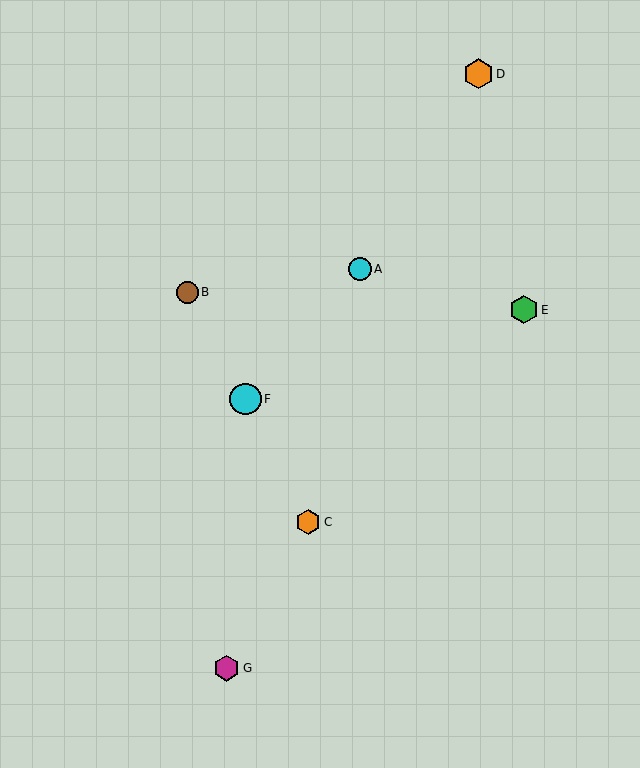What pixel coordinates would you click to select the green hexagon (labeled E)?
Click at (524, 310) to select the green hexagon E.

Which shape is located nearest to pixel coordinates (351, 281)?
The cyan circle (labeled A) at (360, 269) is nearest to that location.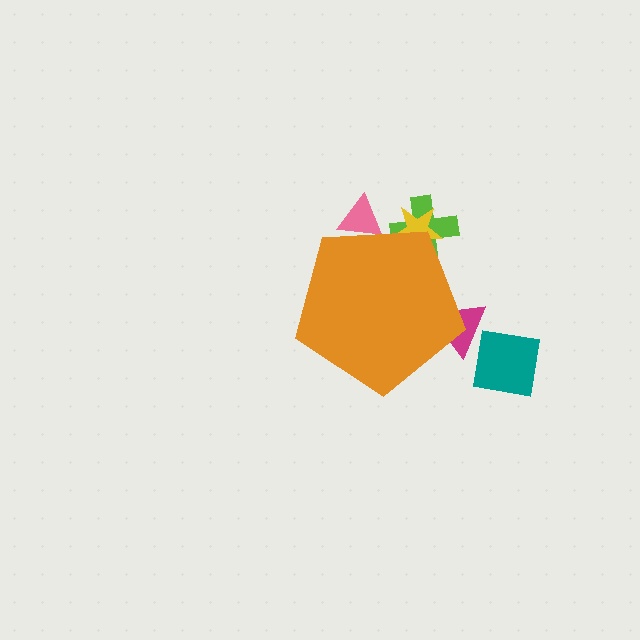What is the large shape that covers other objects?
An orange pentagon.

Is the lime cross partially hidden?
Yes, the lime cross is partially hidden behind the orange pentagon.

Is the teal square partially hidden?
No, the teal square is fully visible.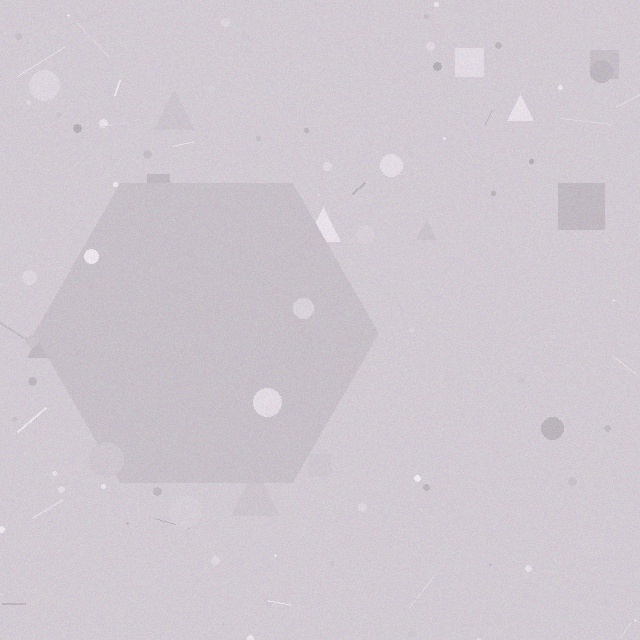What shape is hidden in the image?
A hexagon is hidden in the image.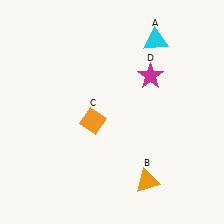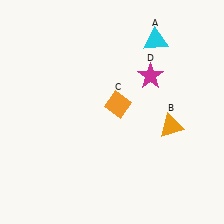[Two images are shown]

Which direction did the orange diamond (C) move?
The orange diamond (C) moved right.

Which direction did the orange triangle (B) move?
The orange triangle (B) moved up.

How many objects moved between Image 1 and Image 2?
2 objects moved between the two images.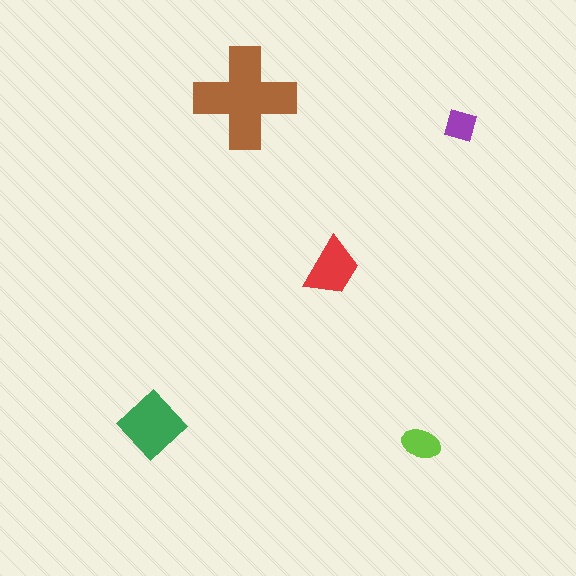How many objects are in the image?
There are 5 objects in the image.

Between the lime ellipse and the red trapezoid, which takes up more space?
The red trapezoid.